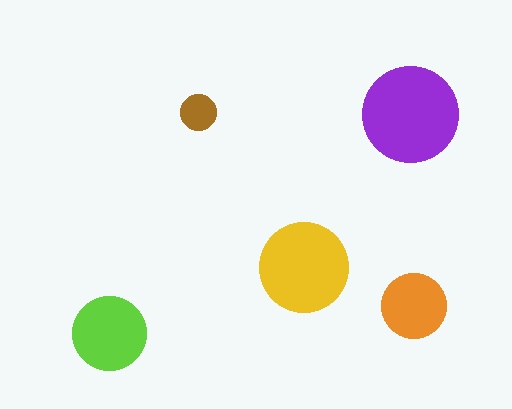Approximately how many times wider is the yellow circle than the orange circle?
About 1.5 times wider.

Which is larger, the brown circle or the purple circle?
The purple one.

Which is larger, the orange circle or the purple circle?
The purple one.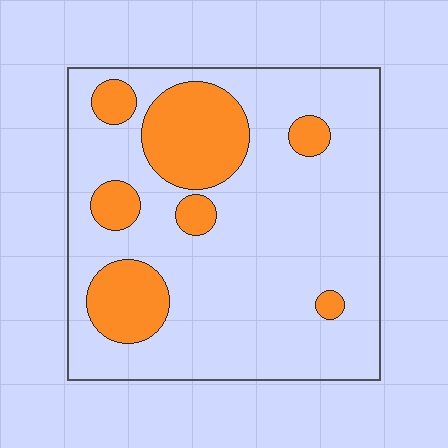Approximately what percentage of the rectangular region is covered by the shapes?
Approximately 20%.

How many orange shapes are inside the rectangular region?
7.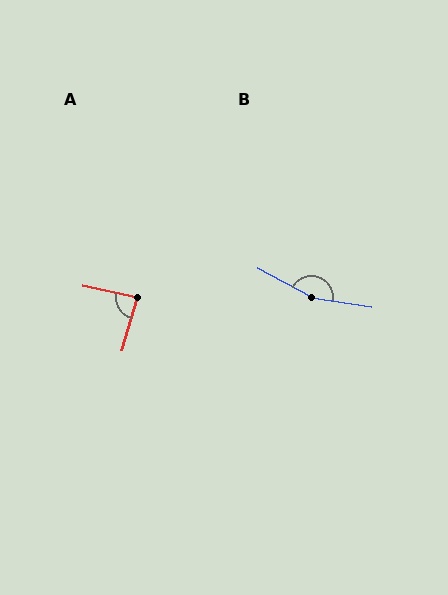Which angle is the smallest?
A, at approximately 86 degrees.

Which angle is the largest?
B, at approximately 160 degrees.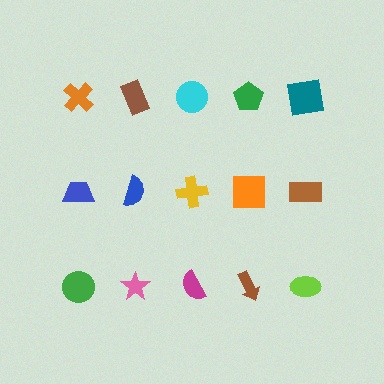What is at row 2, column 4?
An orange square.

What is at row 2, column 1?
A blue trapezoid.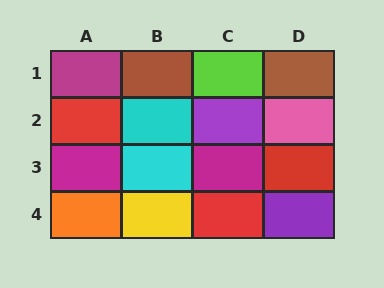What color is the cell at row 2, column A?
Red.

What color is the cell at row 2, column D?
Pink.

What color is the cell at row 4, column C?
Red.